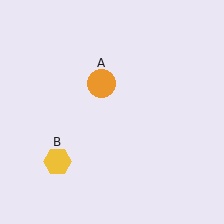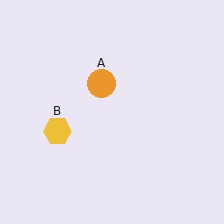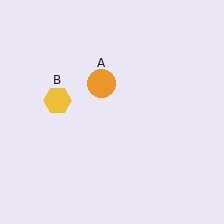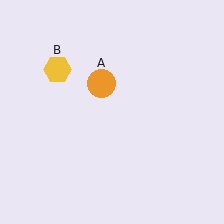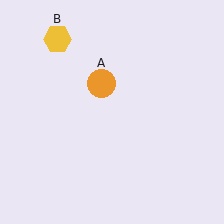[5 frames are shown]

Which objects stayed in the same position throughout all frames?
Orange circle (object A) remained stationary.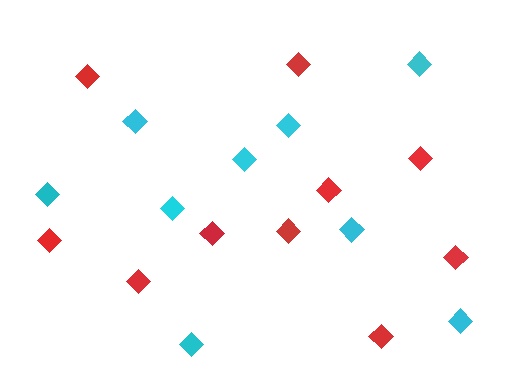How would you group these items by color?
There are 2 groups: one group of red diamonds (10) and one group of cyan diamonds (9).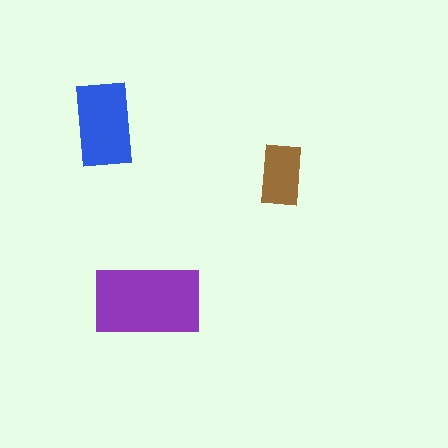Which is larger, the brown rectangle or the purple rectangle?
The purple one.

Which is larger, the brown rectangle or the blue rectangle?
The blue one.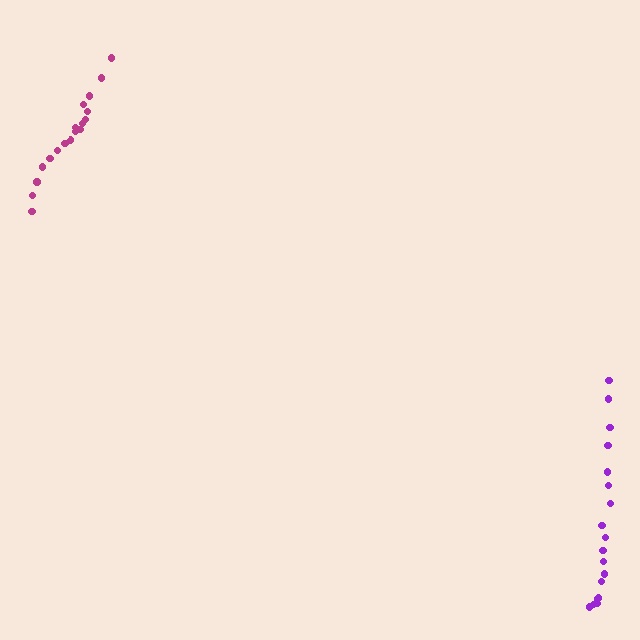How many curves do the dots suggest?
There are 2 distinct paths.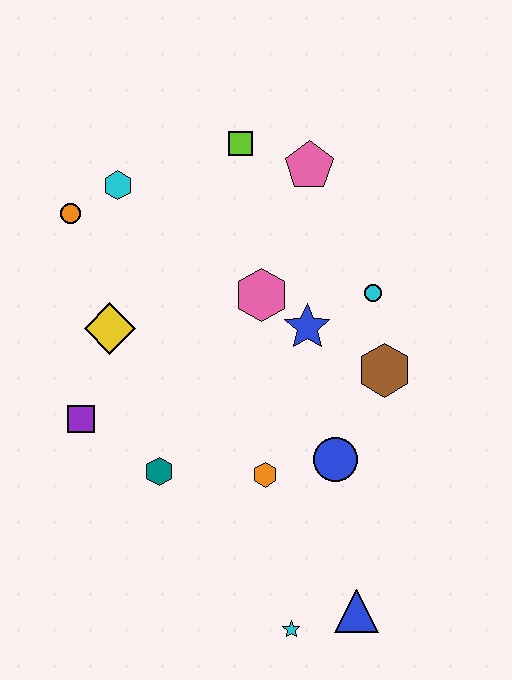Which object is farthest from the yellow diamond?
The blue triangle is farthest from the yellow diamond.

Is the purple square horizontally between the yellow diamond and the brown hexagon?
No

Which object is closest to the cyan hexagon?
The orange circle is closest to the cyan hexagon.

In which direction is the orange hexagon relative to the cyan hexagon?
The orange hexagon is below the cyan hexagon.